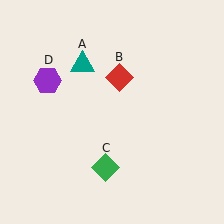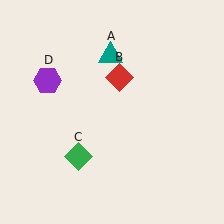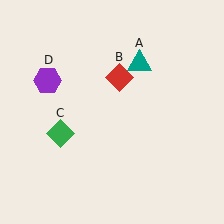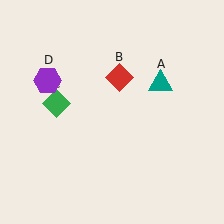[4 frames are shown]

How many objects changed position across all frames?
2 objects changed position: teal triangle (object A), green diamond (object C).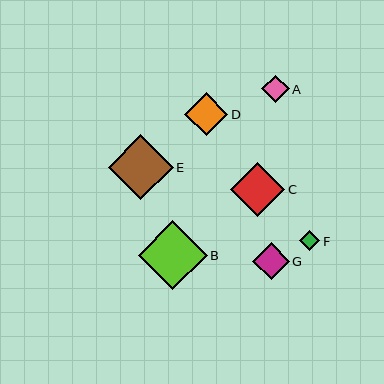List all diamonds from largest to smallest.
From largest to smallest: B, E, C, D, G, A, F.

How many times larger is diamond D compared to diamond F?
Diamond D is approximately 2.1 times the size of diamond F.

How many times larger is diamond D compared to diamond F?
Diamond D is approximately 2.1 times the size of diamond F.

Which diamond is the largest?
Diamond B is the largest with a size of approximately 68 pixels.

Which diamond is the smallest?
Diamond F is the smallest with a size of approximately 20 pixels.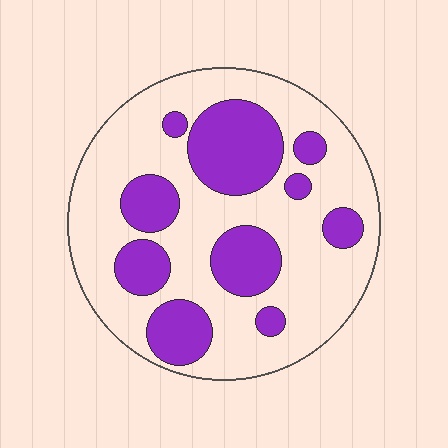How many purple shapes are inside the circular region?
10.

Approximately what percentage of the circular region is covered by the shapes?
Approximately 30%.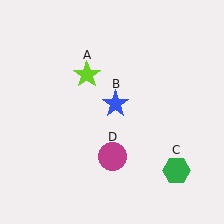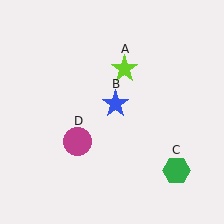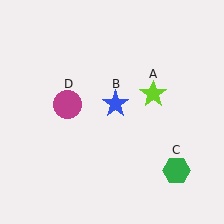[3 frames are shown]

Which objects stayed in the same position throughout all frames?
Blue star (object B) and green hexagon (object C) remained stationary.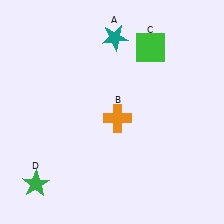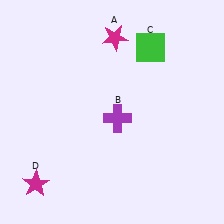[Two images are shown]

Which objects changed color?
A changed from teal to magenta. B changed from orange to purple. D changed from green to magenta.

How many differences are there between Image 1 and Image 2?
There are 3 differences between the two images.